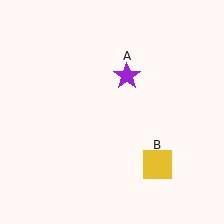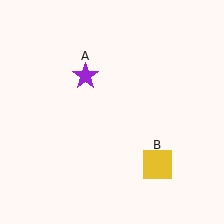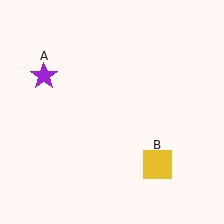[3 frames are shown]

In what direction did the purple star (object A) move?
The purple star (object A) moved left.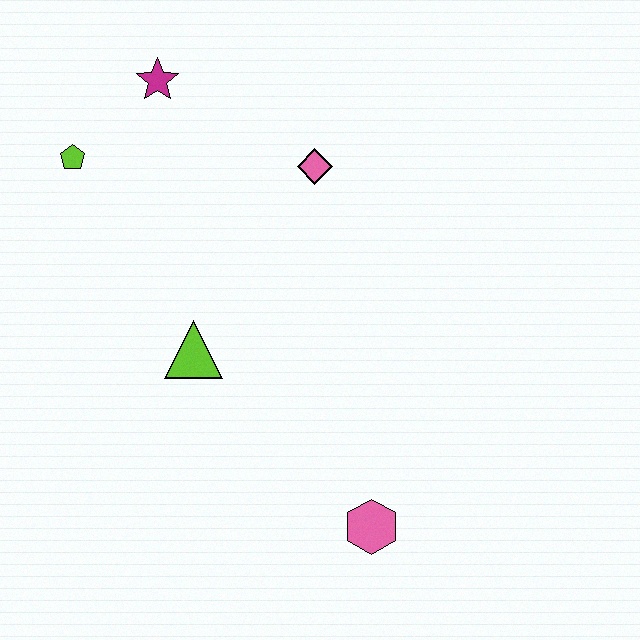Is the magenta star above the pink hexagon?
Yes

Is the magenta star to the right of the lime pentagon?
Yes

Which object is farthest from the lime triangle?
The magenta star is farthest from the lime triangle.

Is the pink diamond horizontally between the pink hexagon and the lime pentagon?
Yes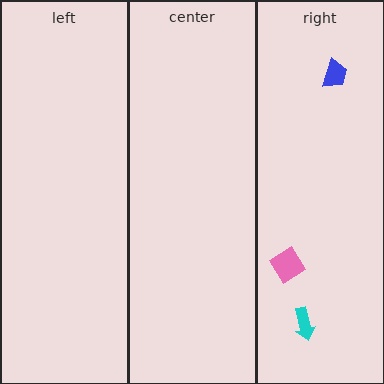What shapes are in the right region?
The blue trapezoid, the pink diamond, the cyan arrow.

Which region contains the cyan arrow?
The right region.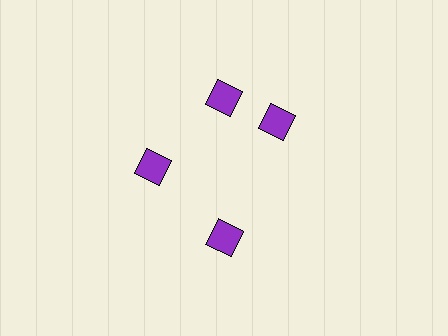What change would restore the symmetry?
The symmetry would be restored by rotating it back into even spacing with its neighbors so that all 4 diamonds sit at equal angles and equal distance from the center.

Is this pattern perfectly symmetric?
No. The 4 purple diamonds are arranged in a ring, but one element near the 3 o'clock position is rotated out of alignment along the ring, breaking the 4-fold rotational symmetry.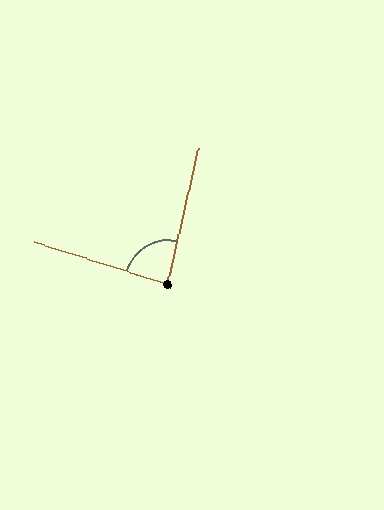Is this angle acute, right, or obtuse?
It is approximately a right angle.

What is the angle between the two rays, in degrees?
Approximately 85 degrees.